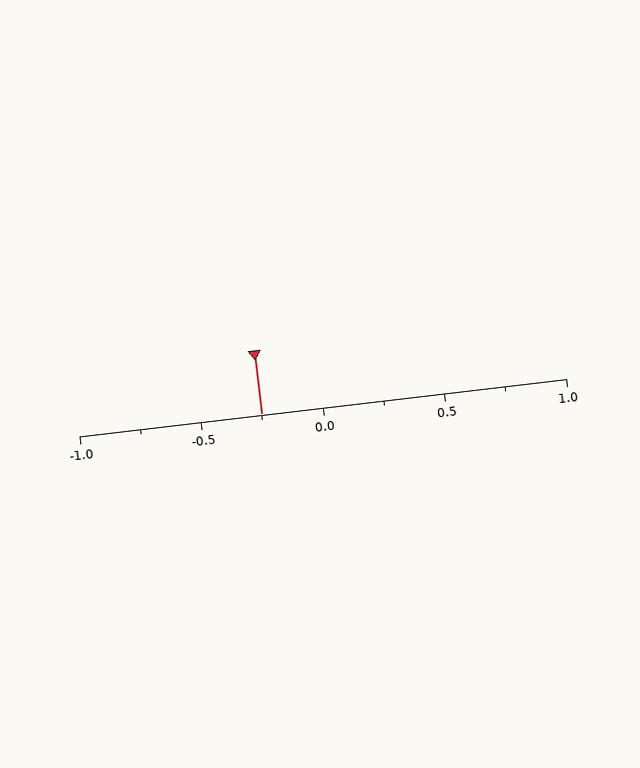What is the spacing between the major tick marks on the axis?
The major ticks are spaced 0.5 apart.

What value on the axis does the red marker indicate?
The marker indicates approximately -0.25.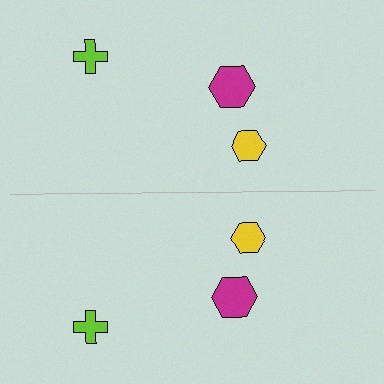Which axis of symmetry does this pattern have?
The pattern has a horizontal axis of symmetry running through the center of the image.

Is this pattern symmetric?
Yes, this pattern has bilateral (reflection) symmetry.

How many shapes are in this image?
There are 6 shapes in this image.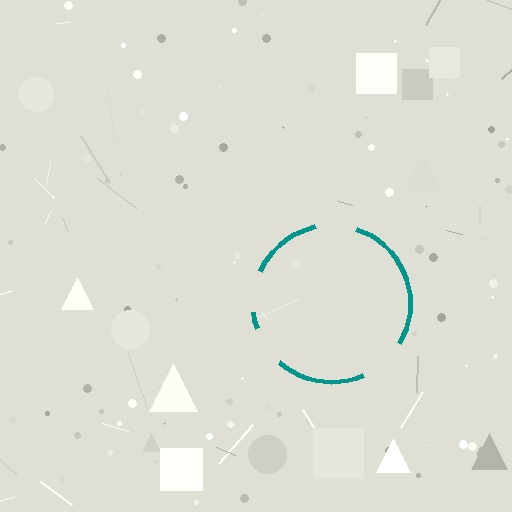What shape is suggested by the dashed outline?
The dashed outline suggests a circle.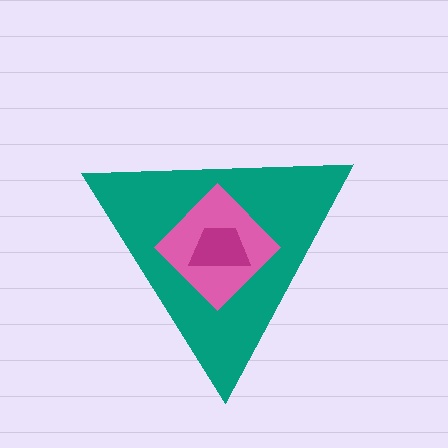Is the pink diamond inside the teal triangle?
Yes.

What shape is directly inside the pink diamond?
The magenta trapezoid.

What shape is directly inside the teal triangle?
The pink diamond.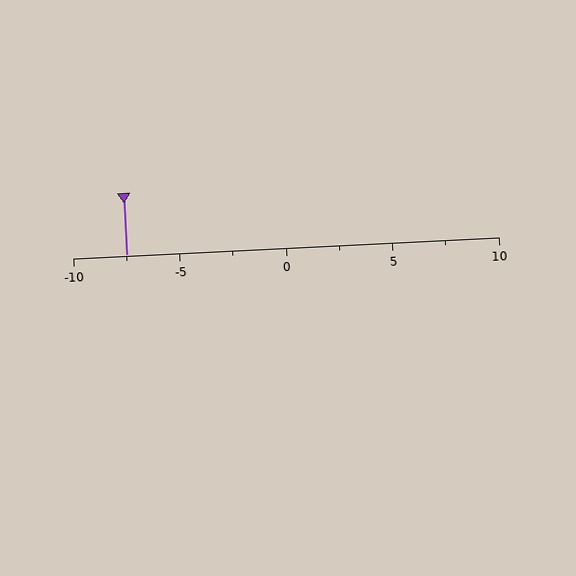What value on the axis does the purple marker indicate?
The marker indicates approximately -7.5.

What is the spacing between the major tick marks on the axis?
The major ticks are spaced 5 apart.